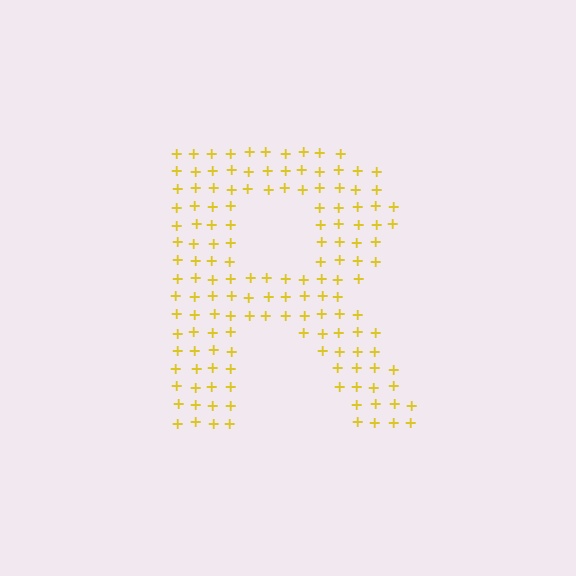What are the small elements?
The small elements are plus signs.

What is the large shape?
The large shape is the letter R.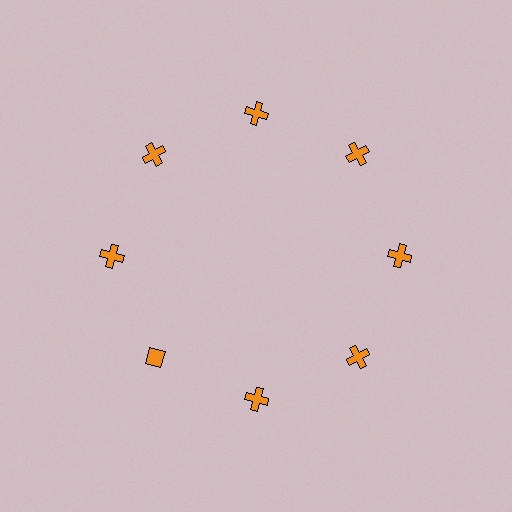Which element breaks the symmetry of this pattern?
The orange diamond at roughly the 8 o'clock position breaks the symmetry. All other shapes are orange crosses.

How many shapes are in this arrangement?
There are 8 shapes arranged in a ring pattern.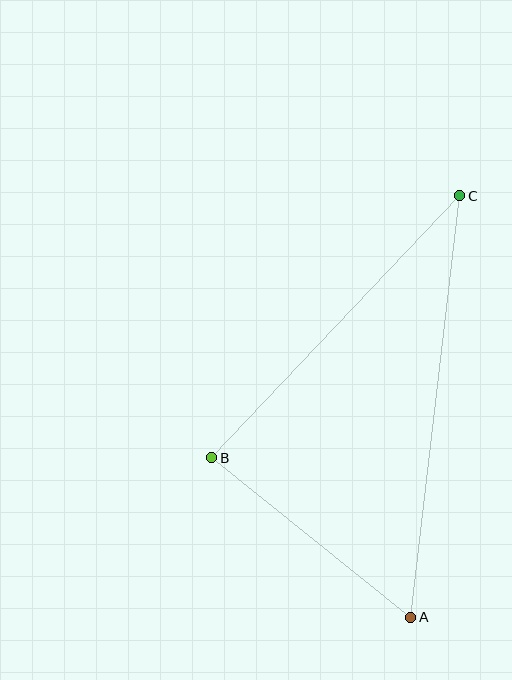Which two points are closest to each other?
Points A and B are closest to each other.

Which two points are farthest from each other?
Points A and C are farthest from each other.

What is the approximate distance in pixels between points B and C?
The distance between B and C is approximately 360 pixels.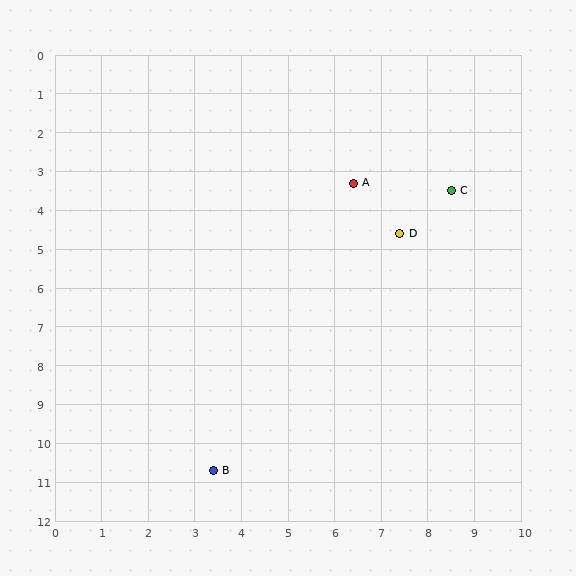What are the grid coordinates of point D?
Point D is at approximately (7.4, 4.6).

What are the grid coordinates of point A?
Point A is at approximately (6.4, 3.3).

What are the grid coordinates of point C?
Point C is at approximately (8.5, 3.5).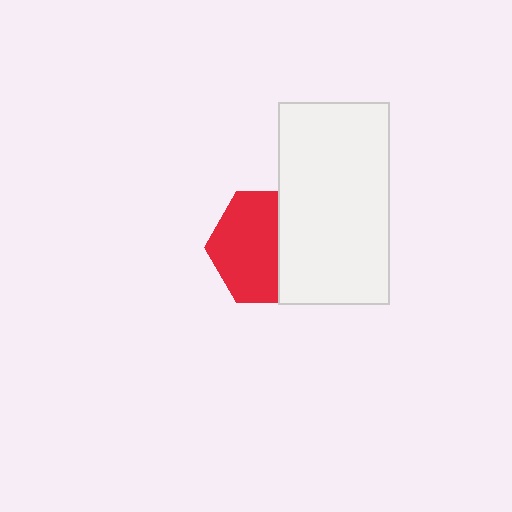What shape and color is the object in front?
The object in front is a white rectangle.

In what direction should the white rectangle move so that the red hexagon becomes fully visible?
The white rectangle should move right. That is the shortest direction to clear the overlap and leave the red hexagon fully visible.